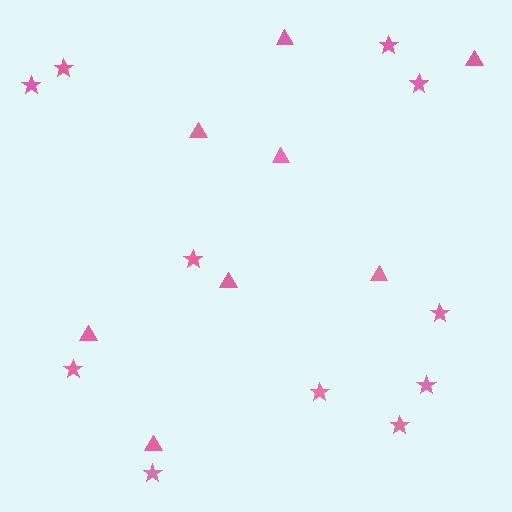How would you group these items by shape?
There are 2 groups: one group of stars (11) and one group of triangles (8).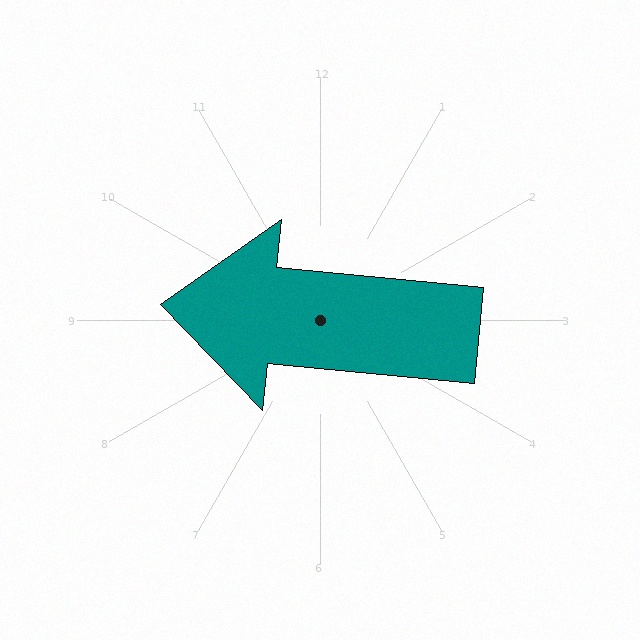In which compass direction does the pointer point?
West.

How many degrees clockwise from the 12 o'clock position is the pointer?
Approximately 276 degrees.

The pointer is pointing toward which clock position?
Roughly 9 o'clock.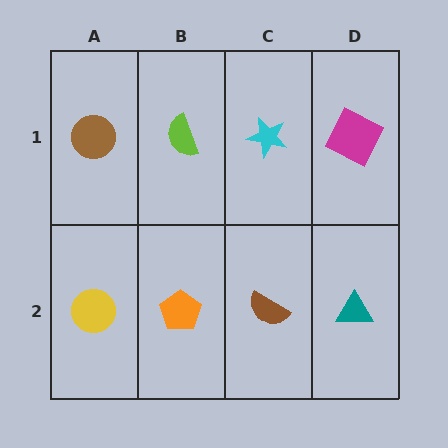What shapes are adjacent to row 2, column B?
A lime semicircle (row 1, column B), a yellow circle (row 2, column A), a brown semicircle (row 2, column C).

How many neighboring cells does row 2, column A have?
2.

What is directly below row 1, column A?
A yellow circle.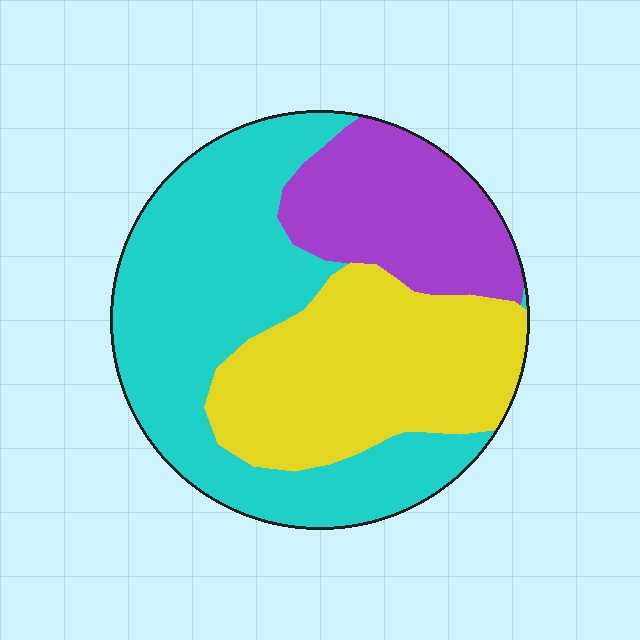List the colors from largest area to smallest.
From largest to smallest: cyan, yellow, purple.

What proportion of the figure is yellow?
Yellow covers around 35% of the figure.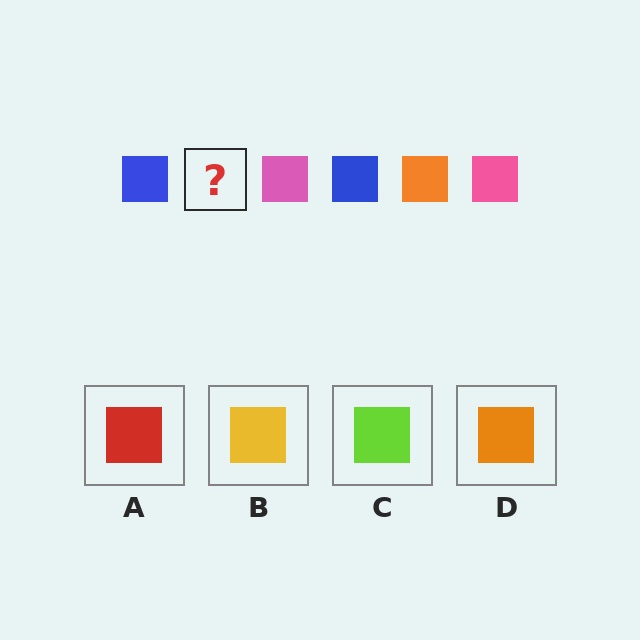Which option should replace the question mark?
Option D.